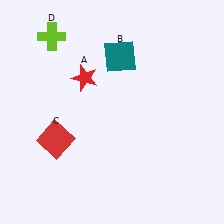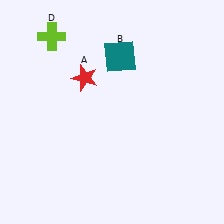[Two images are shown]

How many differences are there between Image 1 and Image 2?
There is 1 difference between the two images.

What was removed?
The red square (C) was removed in Image 2.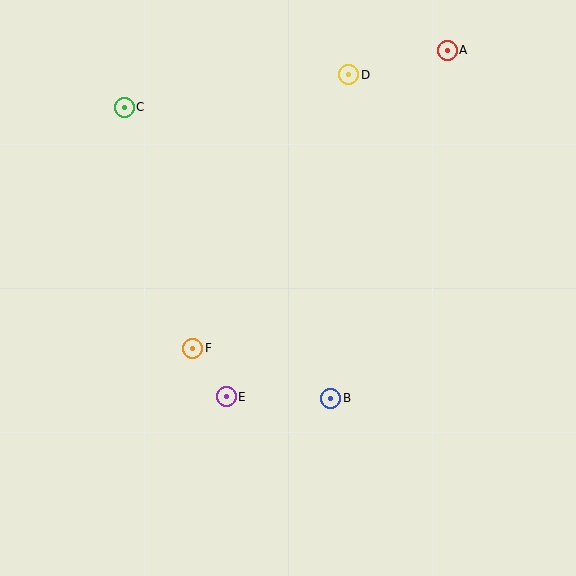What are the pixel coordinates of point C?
Point C is at (124, 107).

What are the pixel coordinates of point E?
Point E is at (226, 397).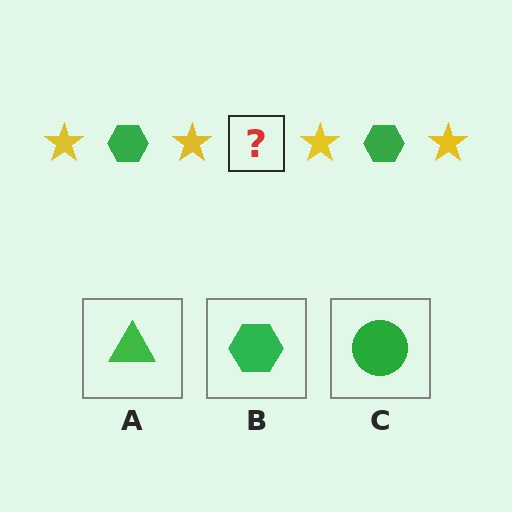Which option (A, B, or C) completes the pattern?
B.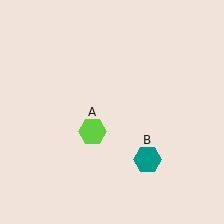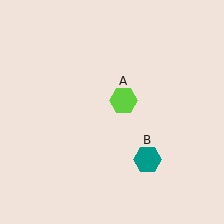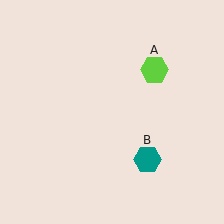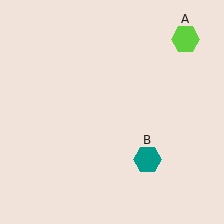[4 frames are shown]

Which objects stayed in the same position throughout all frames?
Teal hexagon (object B) remained stationary.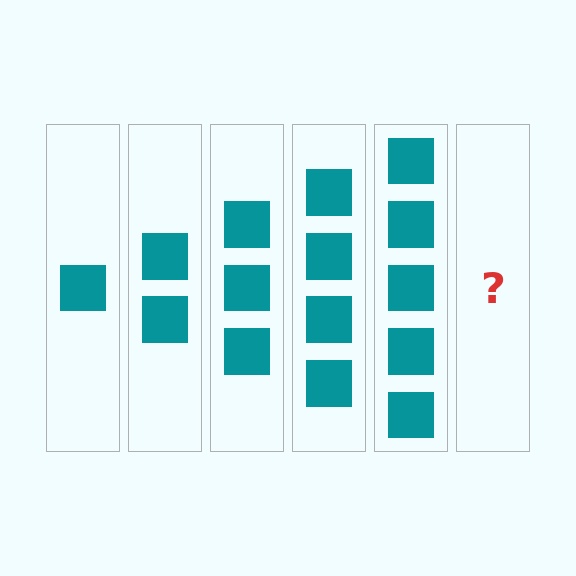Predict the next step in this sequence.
The next step is 6 squares.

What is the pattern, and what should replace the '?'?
The pattern is that each step adds one more square. The '?' should be 6 squares.